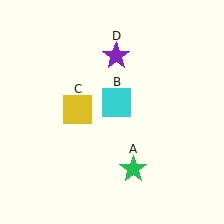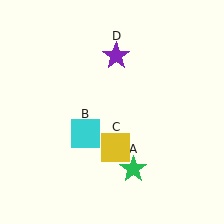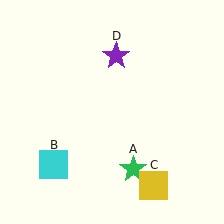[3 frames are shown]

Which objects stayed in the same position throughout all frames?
Green star (object A) and purple star (object D) remained stationary.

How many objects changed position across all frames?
2 objects changed position: cyan square (object B), yellow square (object C).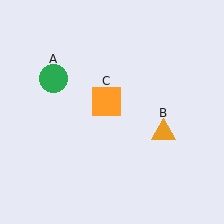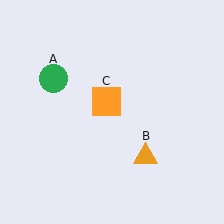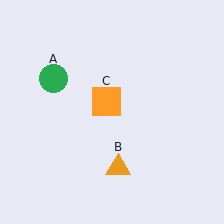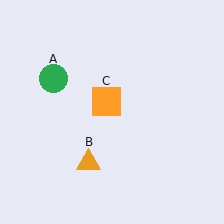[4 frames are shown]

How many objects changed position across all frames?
1 object changed position: orange triangle (object B).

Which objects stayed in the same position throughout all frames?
Green circle (object A) and orange square (object C) remained stationary.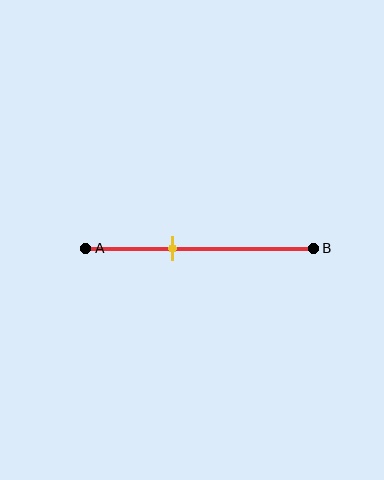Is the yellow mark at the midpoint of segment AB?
No, the mark is at about 40% from A, not at the 50% midpoint.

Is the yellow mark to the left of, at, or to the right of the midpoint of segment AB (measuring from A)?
The yellow mark is to the left of the midpoint of segment AB.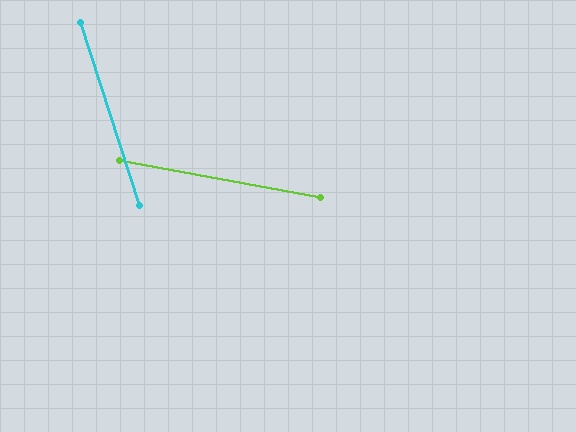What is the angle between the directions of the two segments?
Approximately 62 degrees.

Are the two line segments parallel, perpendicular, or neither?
Neither parallel nor perpendicular — they differ by about 62°.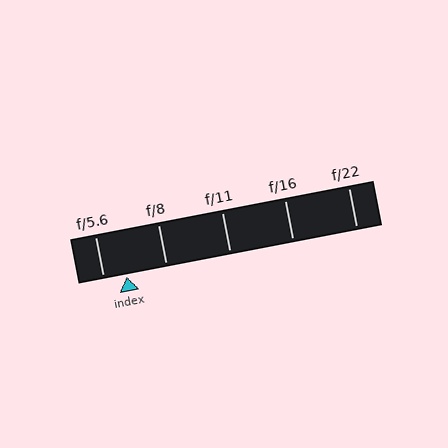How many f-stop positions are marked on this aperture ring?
There are 5 f-stop positions marked.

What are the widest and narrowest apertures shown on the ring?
The widest aperture shown is f/5.6 and the narrowest is f/22.